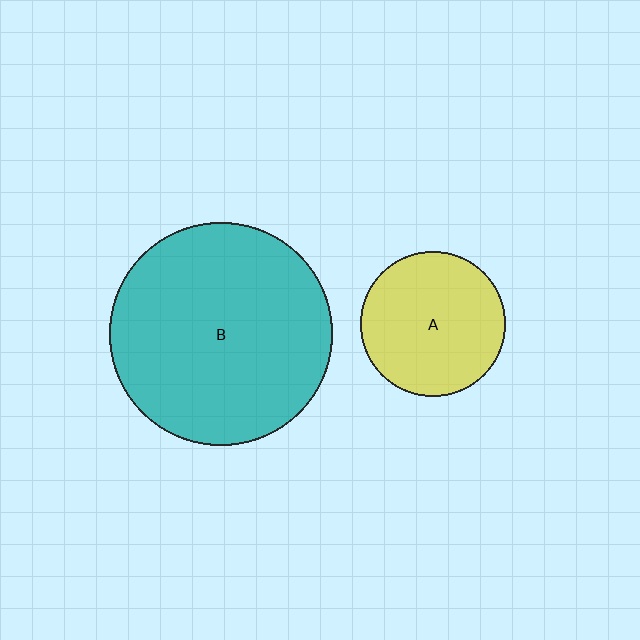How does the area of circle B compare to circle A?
Approximately 2.4 times.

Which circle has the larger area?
Circle B (teal).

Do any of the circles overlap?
No, none of the circles overlap.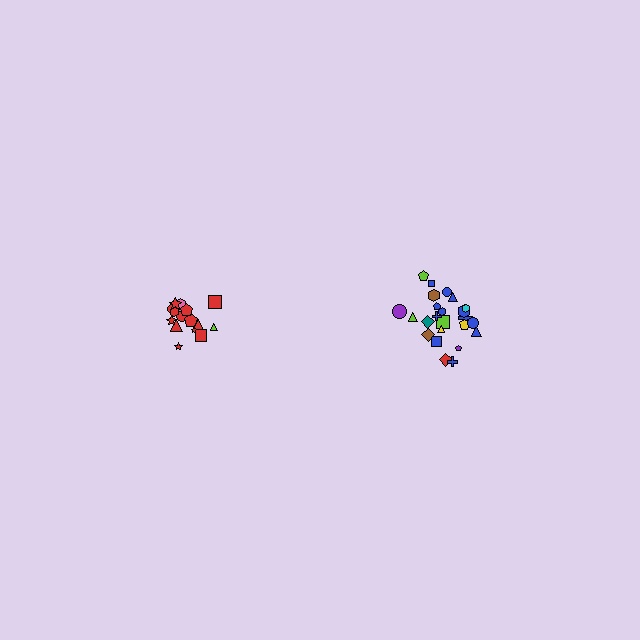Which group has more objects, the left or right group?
The right group.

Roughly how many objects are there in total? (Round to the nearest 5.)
Roughly 40 objects in total.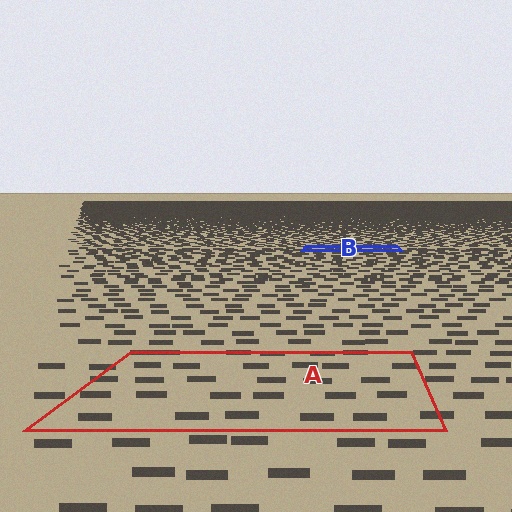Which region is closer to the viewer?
Region A is closer. The texture elements there are larger and more spread out.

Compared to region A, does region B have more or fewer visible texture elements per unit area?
Region B has more texture elements per unit area — they are packed more densely because it is farther away.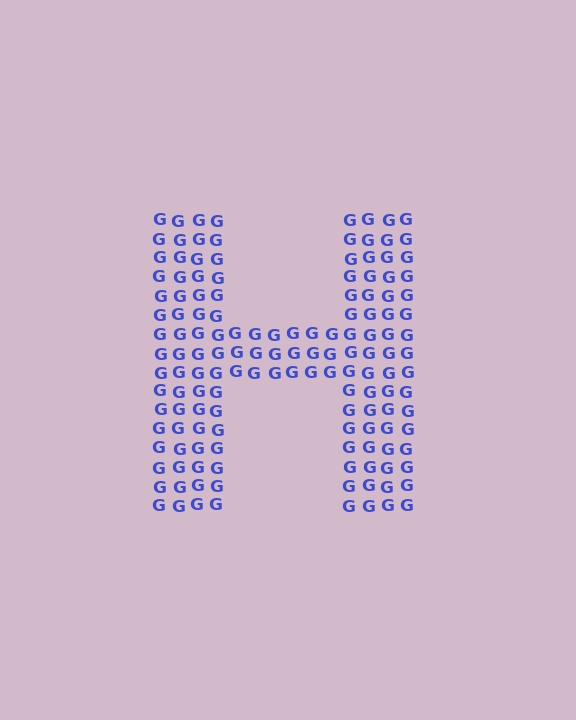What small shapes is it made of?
It is made of small letter G's.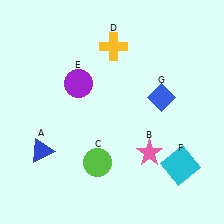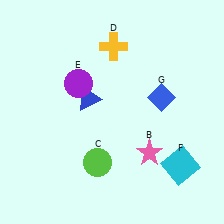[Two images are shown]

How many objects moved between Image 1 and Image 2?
1 object moved between the two images.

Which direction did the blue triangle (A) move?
The blue triangle (A) moved up.